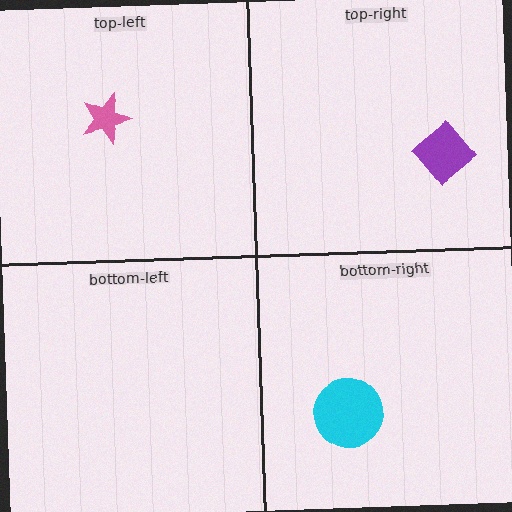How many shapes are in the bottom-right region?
1.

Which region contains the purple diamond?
The top-right region.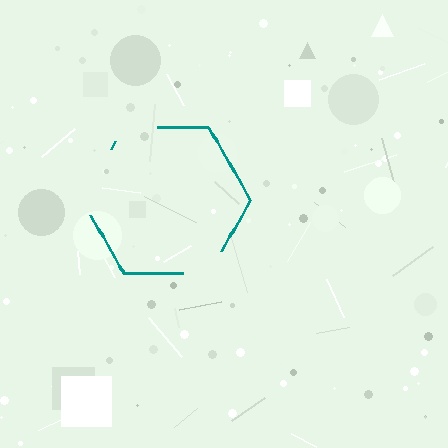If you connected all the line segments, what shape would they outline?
They would outline a hexagon.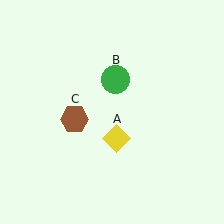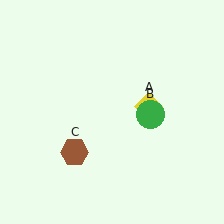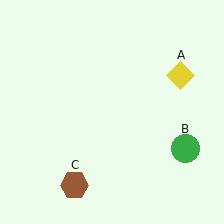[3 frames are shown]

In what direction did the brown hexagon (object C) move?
The brown hexagon (object C) moved down.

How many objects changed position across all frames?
3 objects changed position: yellow diamond (object A), green circle (object B), brown hexagon (object C).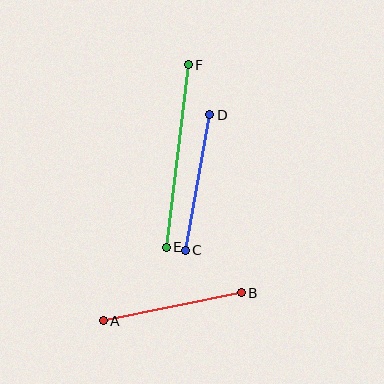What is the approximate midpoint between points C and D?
The midpoint is at approximately (197, 182) pixels.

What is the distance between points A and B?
The distance is approximately 141 pixels.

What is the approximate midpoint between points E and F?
The midpoint is at approximately (177, 156) pixels.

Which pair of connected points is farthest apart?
Points E and F are farthest apart.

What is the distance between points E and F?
The distance is approximately 184 pixels.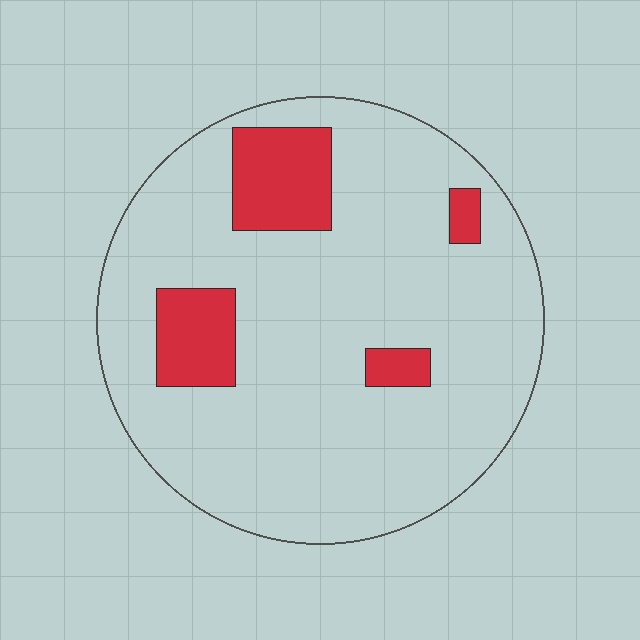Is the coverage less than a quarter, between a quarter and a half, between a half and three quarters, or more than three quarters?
Less than a quarter.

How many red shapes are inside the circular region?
4.